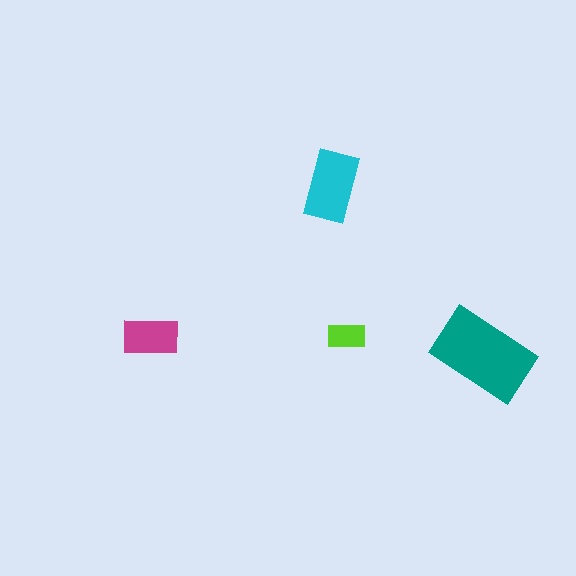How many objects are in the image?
There are 4 objects in the image.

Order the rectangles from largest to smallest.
the teal one, the cyan one, the magenta one, the lime one.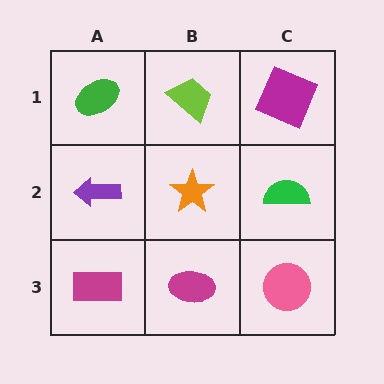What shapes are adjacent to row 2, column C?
A magenta square (row 1, column C), a pink circle (row 3, column C), an orange star (row 2, column B).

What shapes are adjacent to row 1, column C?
A green semicircle (row 2, column C), a lime trapezoid (row 1, column B).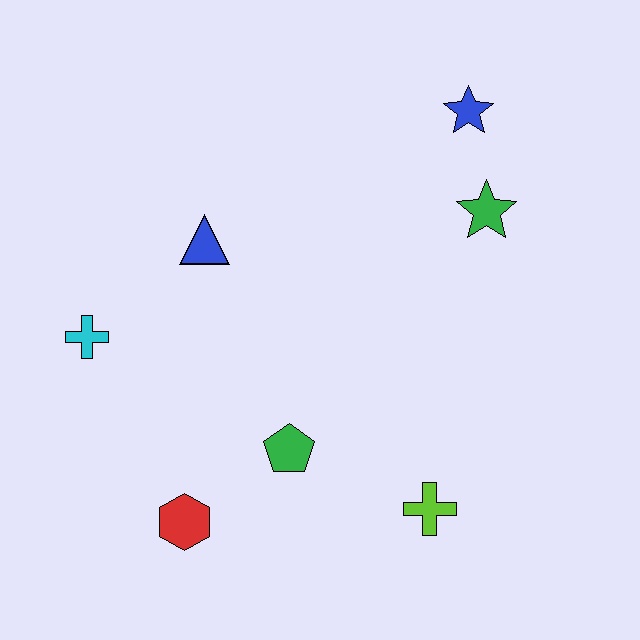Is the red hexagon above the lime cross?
No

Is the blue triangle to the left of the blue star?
Yes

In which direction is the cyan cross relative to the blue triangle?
The cyan cross is to the left of the blue triangle.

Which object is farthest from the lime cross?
The blue star is farthest from the lime cross.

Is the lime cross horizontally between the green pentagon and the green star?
Yes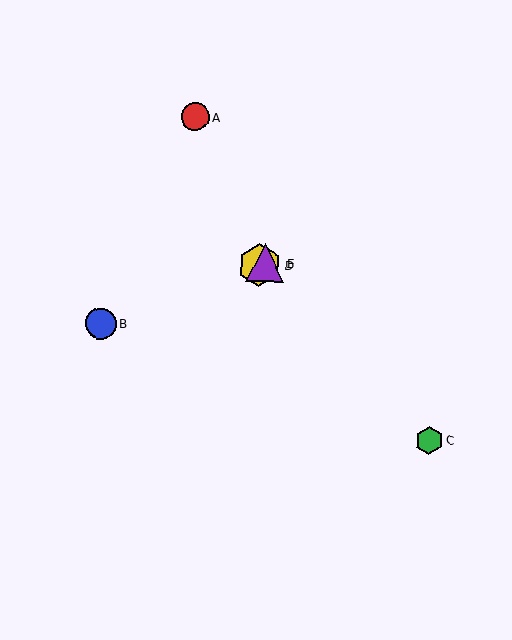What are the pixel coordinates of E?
Object E is at (265, 263).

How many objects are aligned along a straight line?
3 objects (B, D, E) are aligned along a straight line.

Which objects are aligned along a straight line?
Objects B, D, E are aligned along a straight line.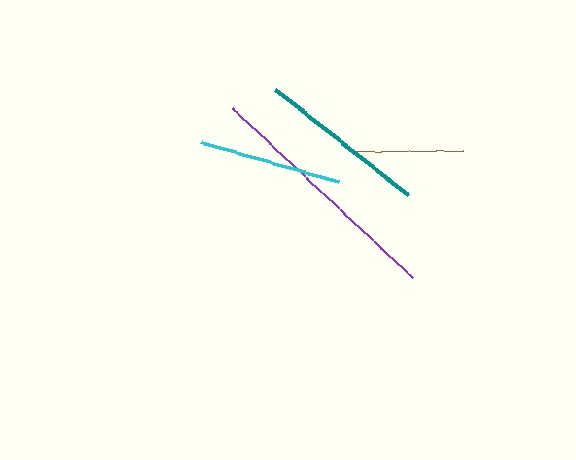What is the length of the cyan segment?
The cyan segment is approximately 144 pixels long.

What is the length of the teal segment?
The teal segment is approximately 170 pixels long.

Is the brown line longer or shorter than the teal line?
The teal line is longer than the brown line.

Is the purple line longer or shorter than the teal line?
The purple line is longer than the teal line.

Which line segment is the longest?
The purple line is the longest at approximately 247 pixels.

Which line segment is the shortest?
The brown line is the shortest at approximately 109 pixels.